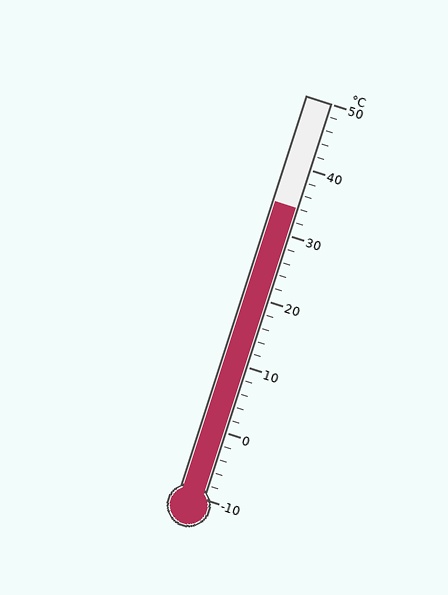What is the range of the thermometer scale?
The thermometer scale ranges from -10°C to 50°C.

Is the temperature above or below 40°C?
The temperature is below 40°C.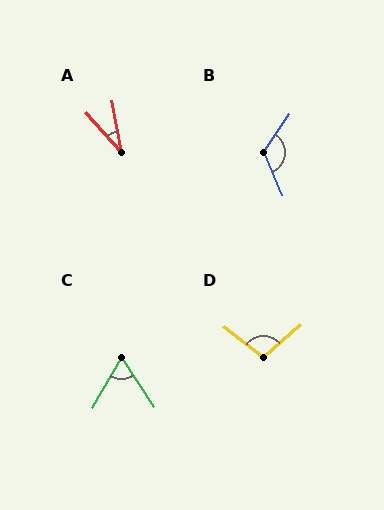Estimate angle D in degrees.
Approximately 100 degrees.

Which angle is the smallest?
A, at approximately 31 degrees.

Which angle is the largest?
B, at approximately 123 degrees.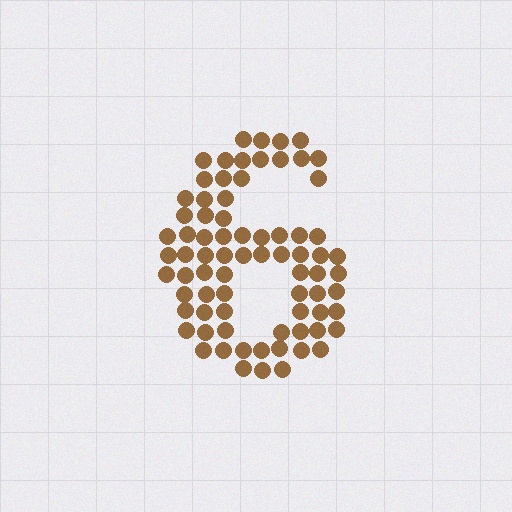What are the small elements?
The small elements are circles.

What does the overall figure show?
The overall figure shows the digit 6.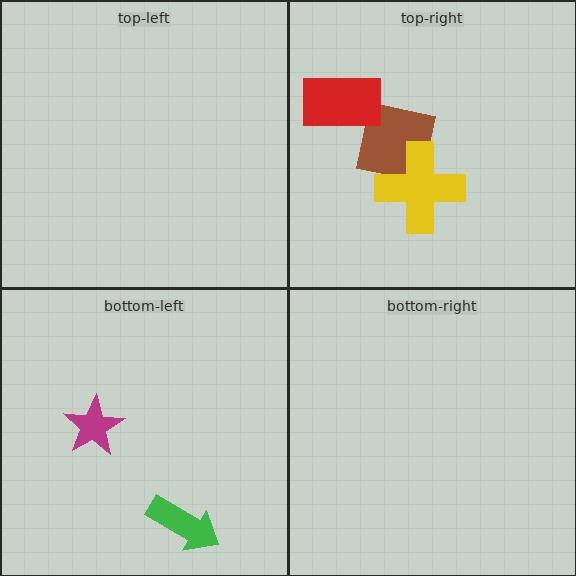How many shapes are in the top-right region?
3.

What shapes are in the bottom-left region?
The green arrow, the magenta star.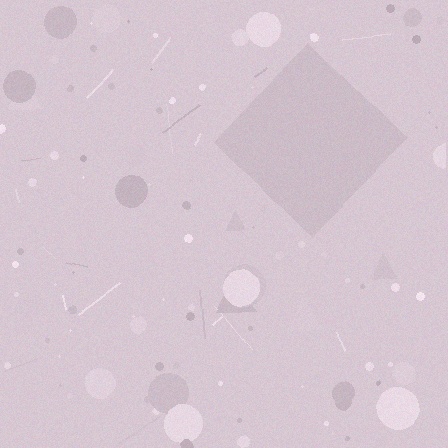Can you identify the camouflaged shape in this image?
The camouflaged shape is a diamond.